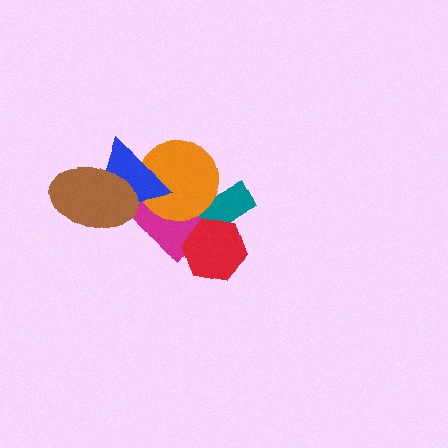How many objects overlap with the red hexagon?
2 objects overlap with the red hexagon.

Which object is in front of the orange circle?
The blue triangle is in front of the orange circle.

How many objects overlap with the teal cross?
3 objects overlap with the teal cross.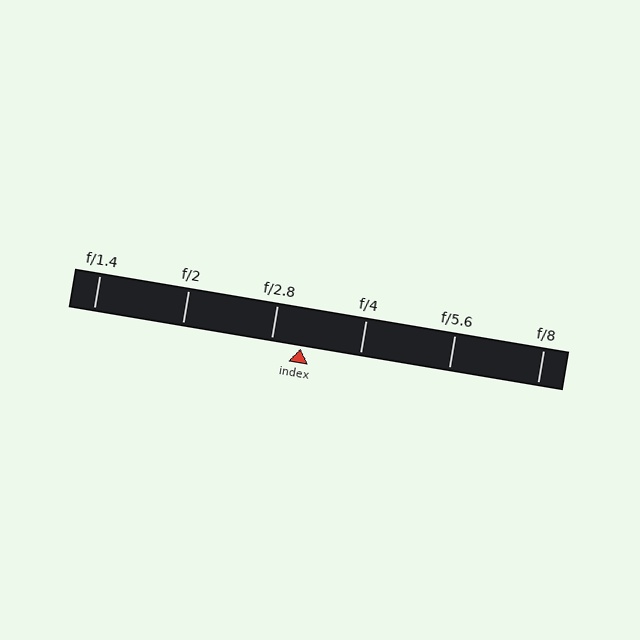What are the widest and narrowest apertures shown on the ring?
The widest aperture shown is f/1.4 and the narrowest is f/8.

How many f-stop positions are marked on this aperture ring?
There are 6 f-stop positions marked.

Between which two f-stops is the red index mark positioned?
The index mark is between f/2.8 and f/4.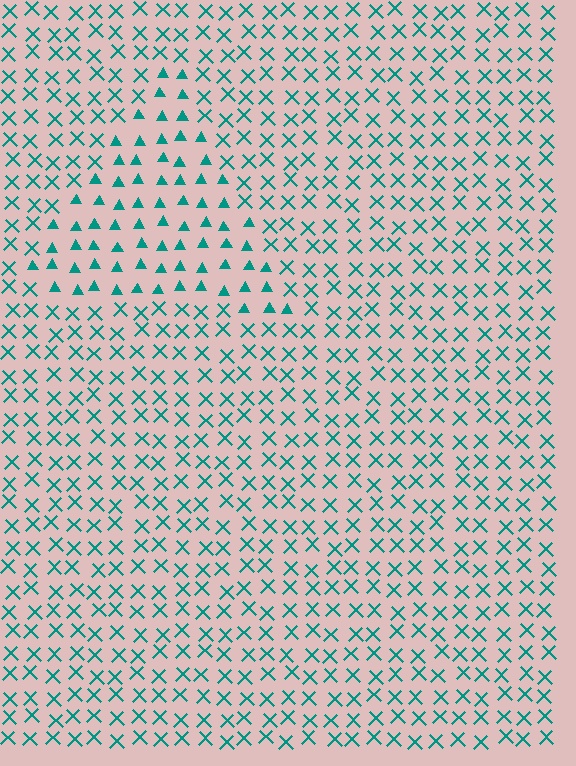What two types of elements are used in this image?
The image uses triangles inside the triangle region and X marks outside it.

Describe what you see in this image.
The image is filled with small teal elements arranged in a uniform grid. A triangle-shaped region contains triangles, while the surrounding area contains X marks. The boundary is defined purely by the change in element shape.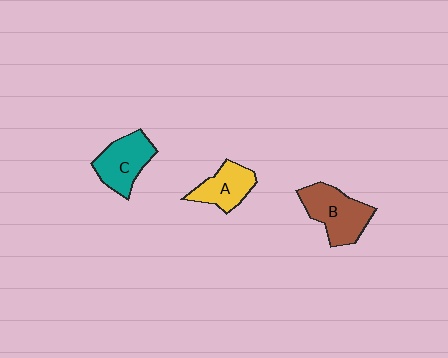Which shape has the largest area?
Shape B (brown).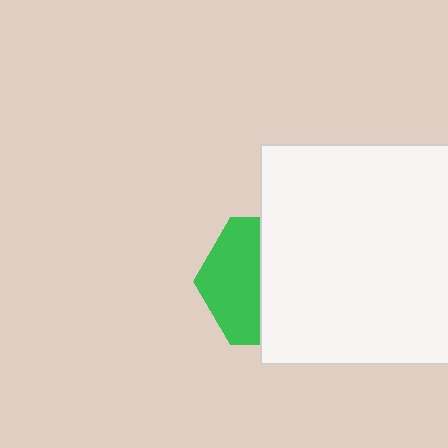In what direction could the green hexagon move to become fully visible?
The green hexagon could move left. That would shift it out from behind the white square entirely.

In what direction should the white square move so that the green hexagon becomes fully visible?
The white square should move right. That is the shortest direction to clear the overlap and leave the green hexagon fully visible.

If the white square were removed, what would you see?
You would see the complete green hexagon.